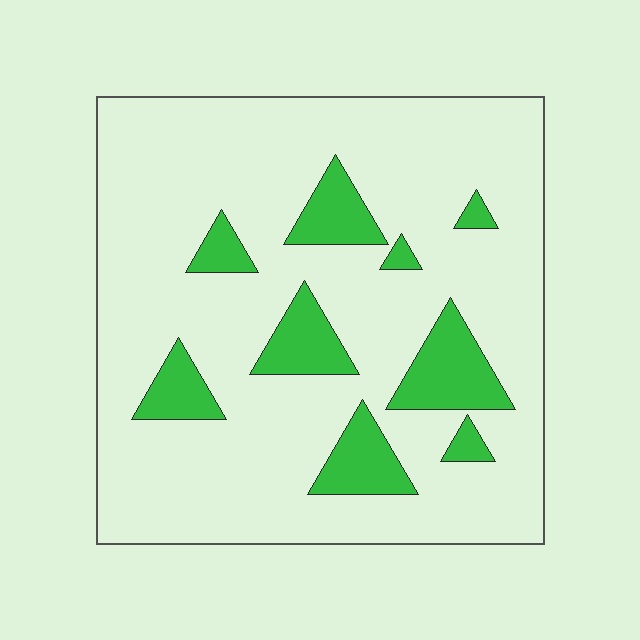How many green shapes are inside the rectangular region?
9.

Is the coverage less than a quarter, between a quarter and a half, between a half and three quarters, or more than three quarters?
Less than a quarter.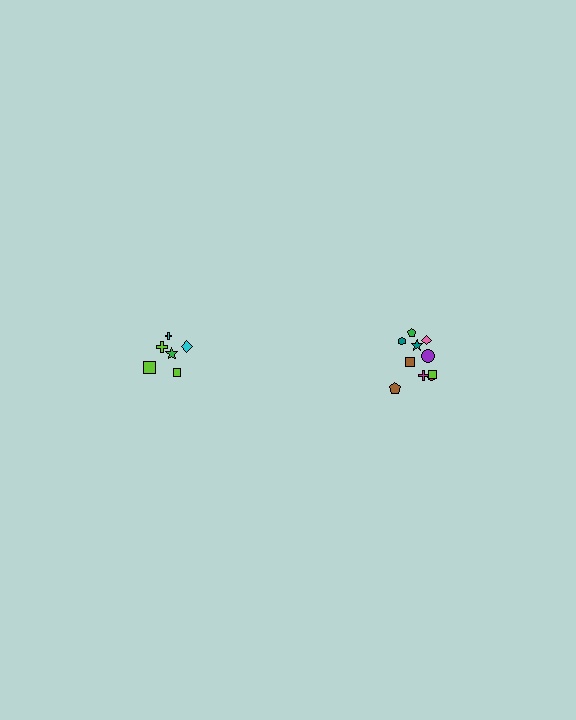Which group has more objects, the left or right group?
The right group.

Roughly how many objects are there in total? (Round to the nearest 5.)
Roughly 15 objects in total.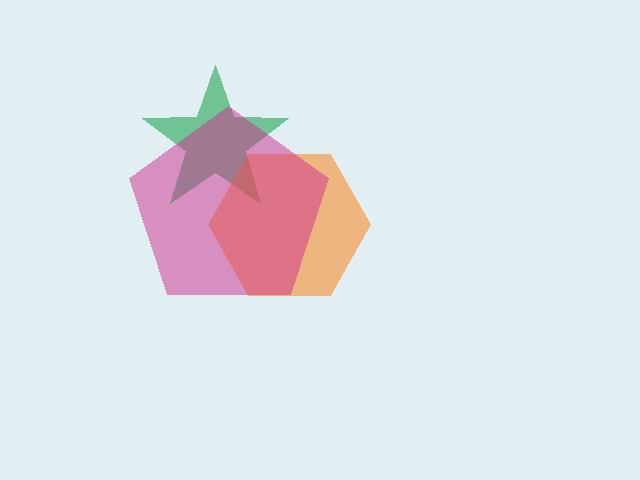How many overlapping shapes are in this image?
There are 3 overlapping shapes in the image.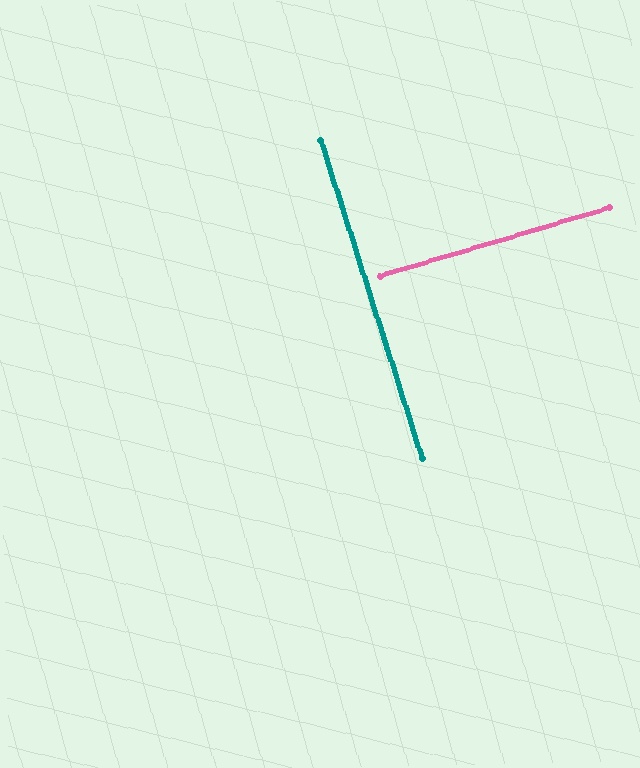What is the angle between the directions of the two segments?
Approximately 89 degrees.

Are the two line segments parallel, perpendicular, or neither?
Perpendicular — they meet at approximately 89°.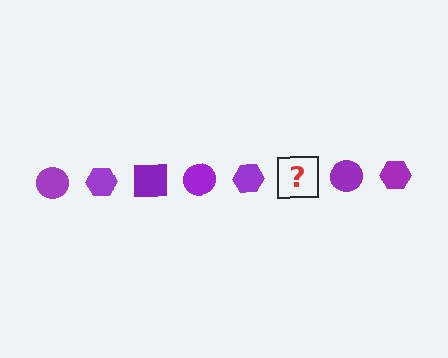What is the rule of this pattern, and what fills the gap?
The rule is that the pattern cycles through circle, hexagon, square shapes in purple. The gap should be filled with a purple square.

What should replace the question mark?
The question mark should be replaced with a purple square.